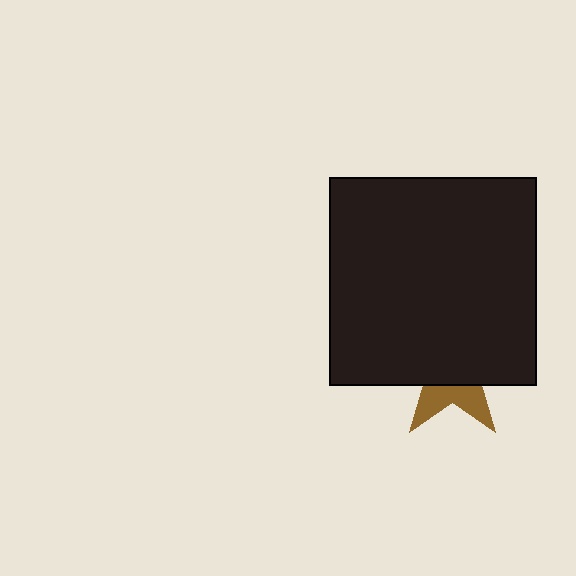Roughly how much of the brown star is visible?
A small part of it is visible (roughly 33%).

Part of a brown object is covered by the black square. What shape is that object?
It is a star.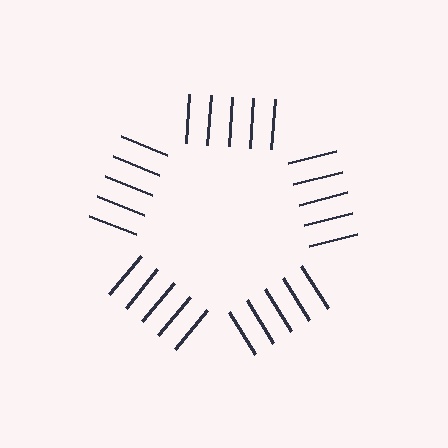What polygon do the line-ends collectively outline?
An illusory pentagon — the line segments terminate on its edges but no continuous stroke is drawn.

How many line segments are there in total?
25 — 5 along each of the 5 edges.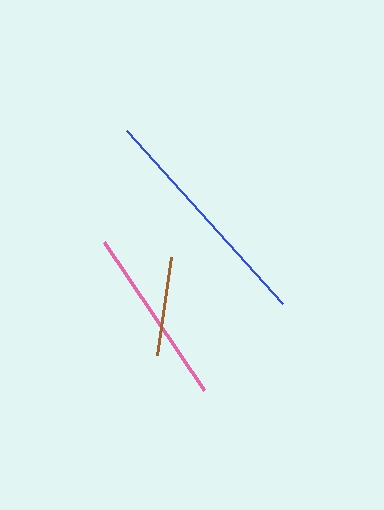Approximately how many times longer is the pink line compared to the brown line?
The pink line is approximately 1.8 times the length of the brown line.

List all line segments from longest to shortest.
From longest to shortest: blue, pink, brown.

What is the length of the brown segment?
The brown segment is approximately 100 pixels long.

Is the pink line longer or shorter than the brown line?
The pink line is longer than the brown line.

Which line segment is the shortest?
The brown line is the shortest at approximately 100 pixels.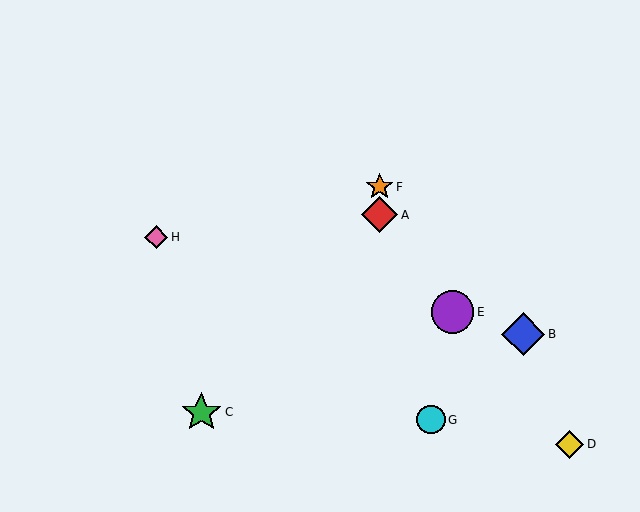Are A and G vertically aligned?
No, A is at x≈380 and G is at x≈431.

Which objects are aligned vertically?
Objects A, F are aligned vertically.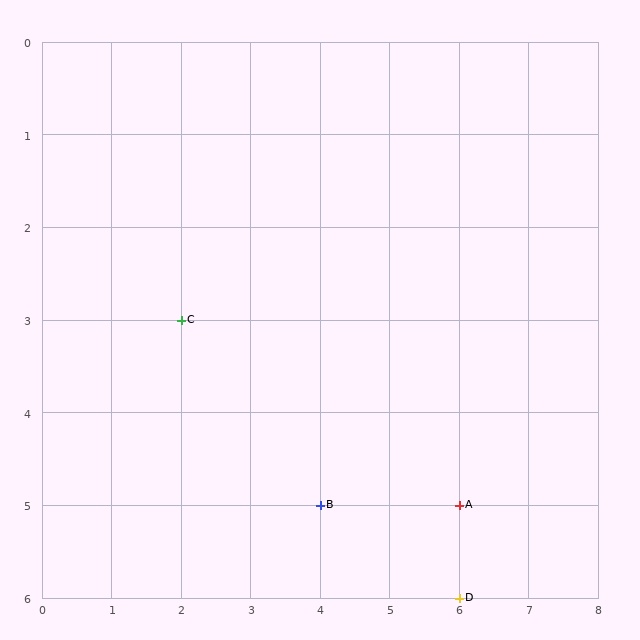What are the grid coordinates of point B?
Point B is at grid coordinates (4, 5).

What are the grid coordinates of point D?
Point D is at grid coordinates (6, 6).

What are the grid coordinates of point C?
Point C is at grid coordinates (2, 3).